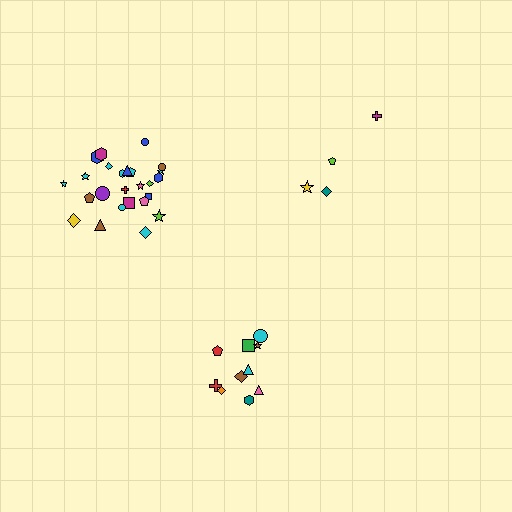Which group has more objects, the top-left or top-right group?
The top-left group.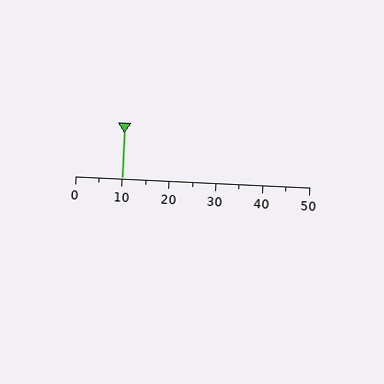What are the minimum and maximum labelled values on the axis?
The axis runs from 0 to 50.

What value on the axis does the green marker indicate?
The marker indicates approximately 10.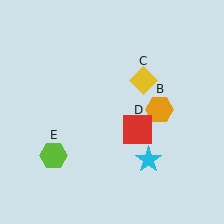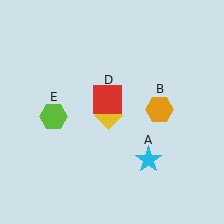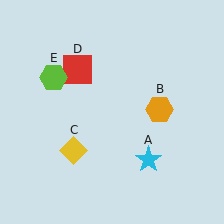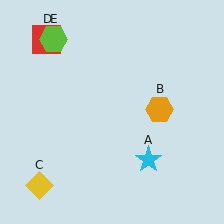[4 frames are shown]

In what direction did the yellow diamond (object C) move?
The yellow diamond (object C) moved down and to the left.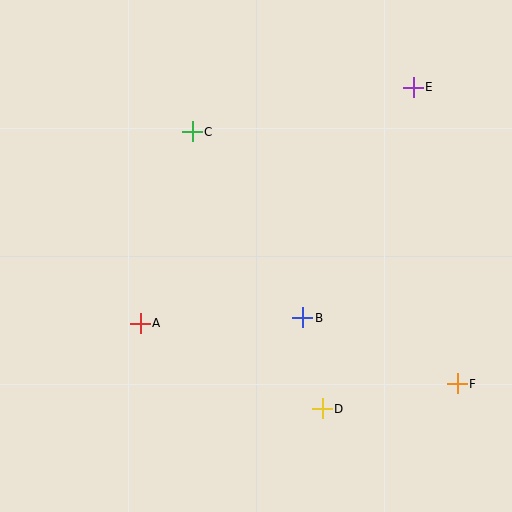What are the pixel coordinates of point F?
Point F is at (457, 384).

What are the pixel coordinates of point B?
Point B is at (303, 318).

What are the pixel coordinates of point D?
Point D is at (322, 409).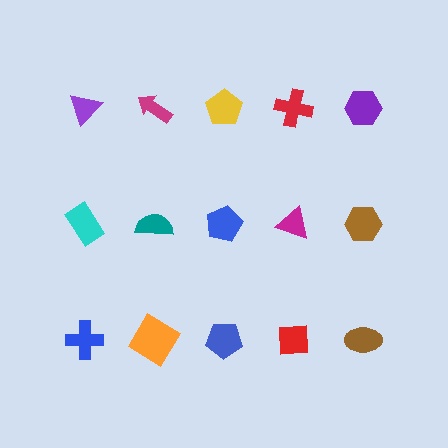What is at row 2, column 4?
A magenta triangle.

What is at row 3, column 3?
A blue pentagon.